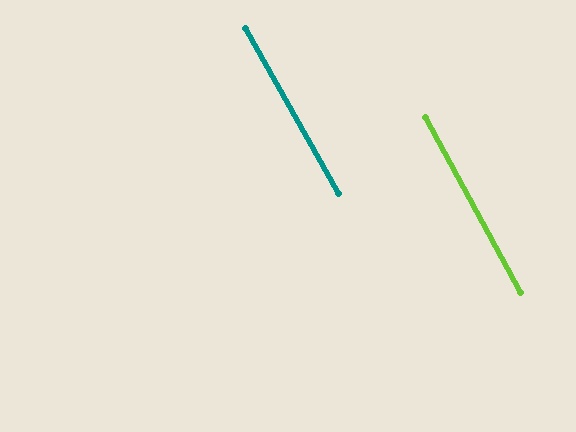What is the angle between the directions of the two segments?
Approximately 1 degree.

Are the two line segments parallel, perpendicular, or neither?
Parallel — their directions differ by only 0.9°.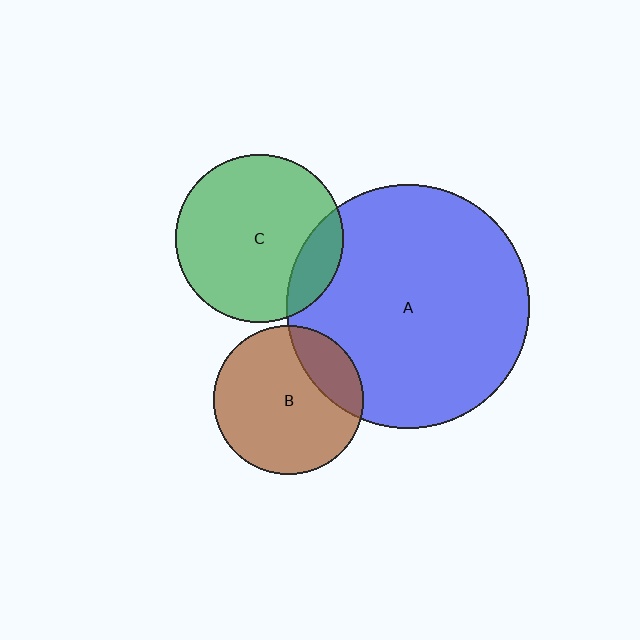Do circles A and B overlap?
Yes.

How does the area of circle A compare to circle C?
Approximately 2.1 times.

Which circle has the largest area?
Circle A (blue).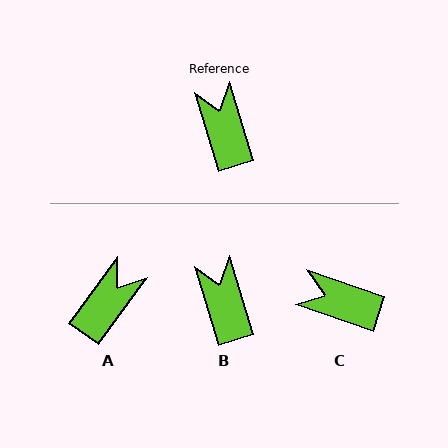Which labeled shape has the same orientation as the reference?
B.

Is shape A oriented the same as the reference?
No, it is off by about 52 degrees.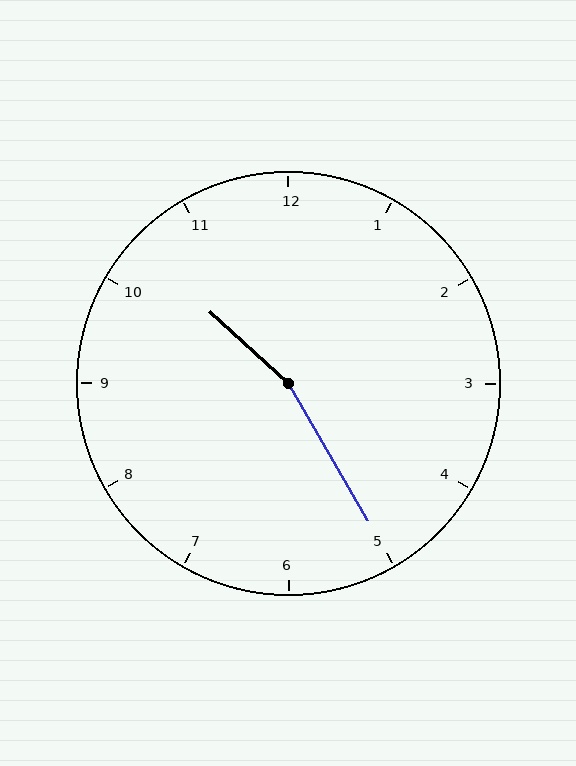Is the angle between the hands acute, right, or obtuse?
It is obtuse.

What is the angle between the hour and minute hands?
Approximately 162 degrees.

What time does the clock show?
10:25.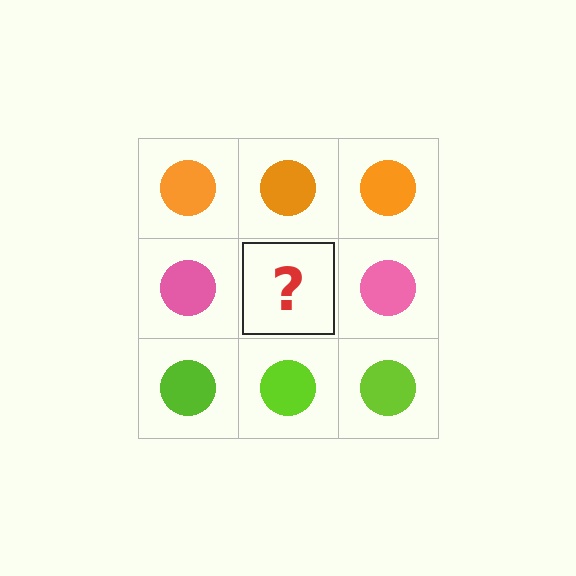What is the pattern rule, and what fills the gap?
The rule is that each row has a consistent color. The gap should be filled with a pink circle.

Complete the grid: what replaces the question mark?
The question mark should be replaced with a pink circle.